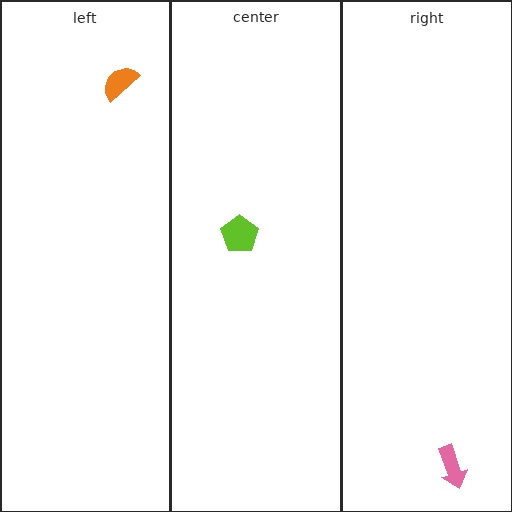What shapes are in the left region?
The orange semicircle.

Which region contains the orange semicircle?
The left region.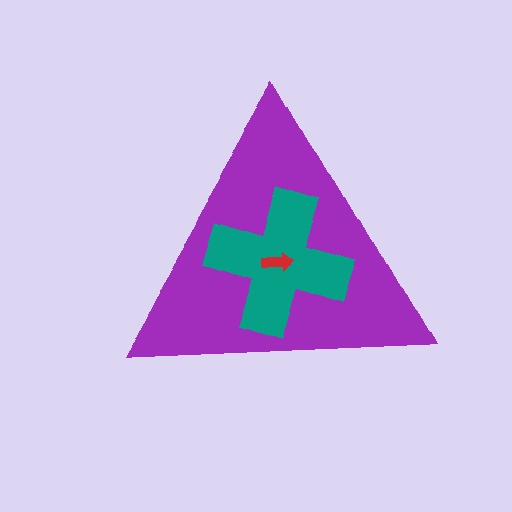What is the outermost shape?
The purple triangle.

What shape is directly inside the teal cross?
The red arrow.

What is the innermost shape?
The red arrow.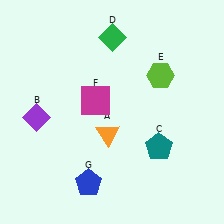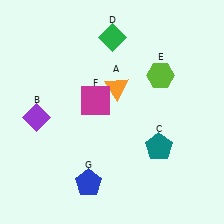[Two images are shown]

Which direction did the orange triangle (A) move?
The orange triangle (A) moved up.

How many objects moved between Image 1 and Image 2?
1 object moved between the two images.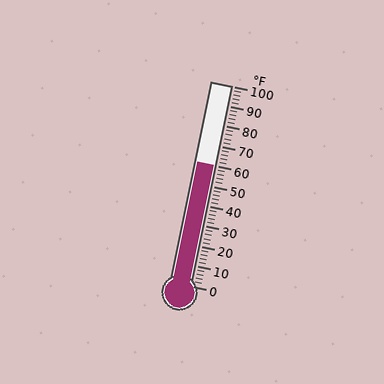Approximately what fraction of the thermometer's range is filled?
The thermometer is filled to approximately 60% of its range.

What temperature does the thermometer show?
The thermometer shows approximately 60°F.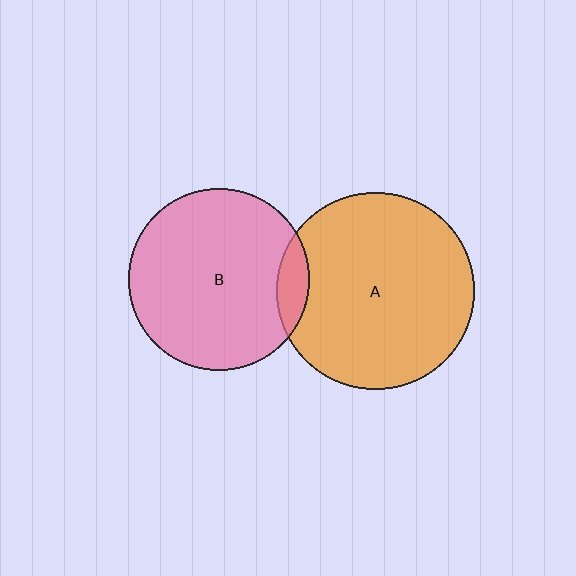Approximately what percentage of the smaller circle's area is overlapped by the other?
Approximately 10%.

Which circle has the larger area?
Circle A (orange).